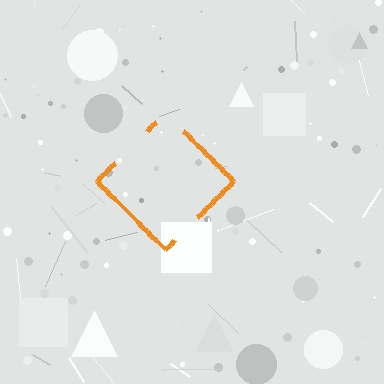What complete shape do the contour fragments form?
The contour fragments form a diamond.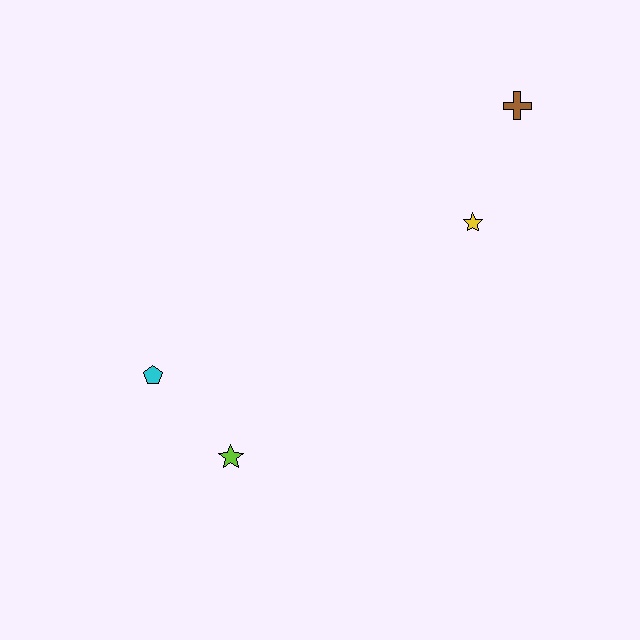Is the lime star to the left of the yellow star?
Yes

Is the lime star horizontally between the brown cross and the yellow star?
No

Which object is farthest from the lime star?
The brown cross is farthest from the lime star.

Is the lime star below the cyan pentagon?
Yes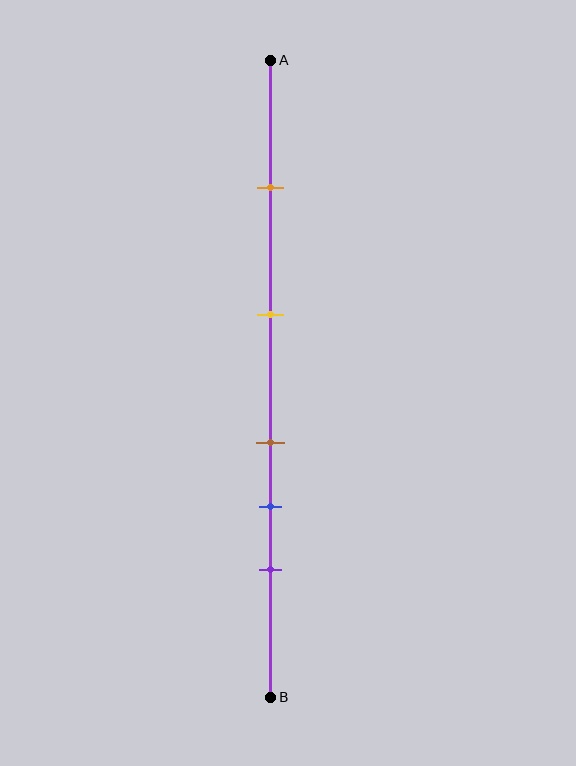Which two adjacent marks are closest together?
The brown and blue marks are the closest adjacent pair.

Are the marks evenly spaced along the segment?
No, the marks are not evenly spaced.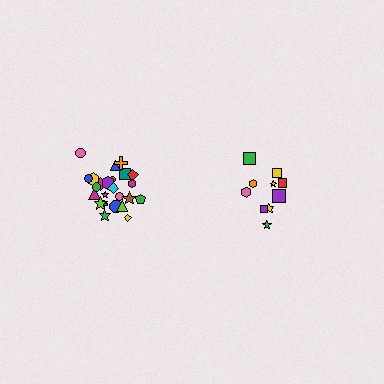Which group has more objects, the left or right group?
The left group.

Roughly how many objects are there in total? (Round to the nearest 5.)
Roughly 35 objects in total.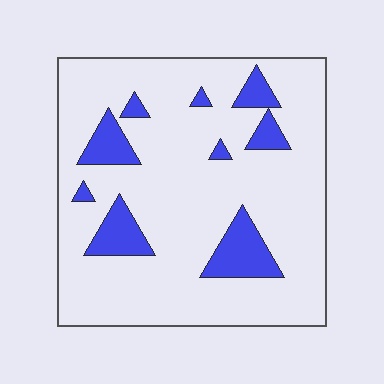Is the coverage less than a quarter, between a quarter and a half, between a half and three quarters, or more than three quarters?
Less than a quarter.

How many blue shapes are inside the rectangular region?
9.